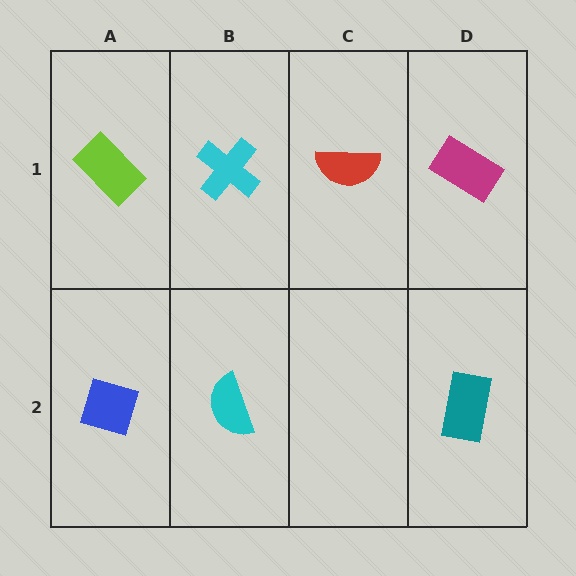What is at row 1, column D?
A magenta rectangle.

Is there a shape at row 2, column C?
No, that cell is empty.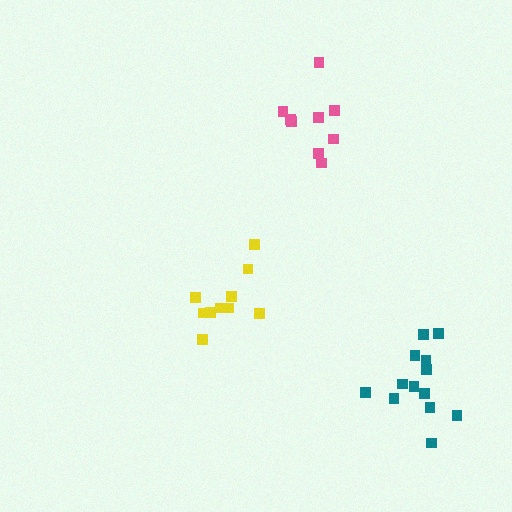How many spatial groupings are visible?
There are 3 spatial groupings.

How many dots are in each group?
Group 1: 10 dots, Group 2: 9 dots, Group 3: 13 dots (32 total).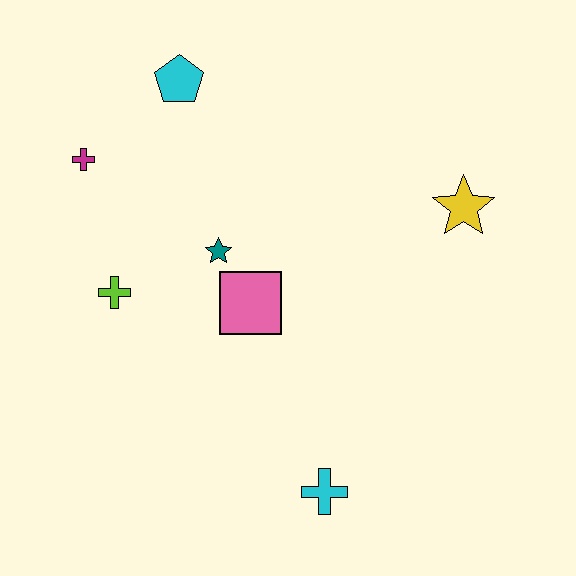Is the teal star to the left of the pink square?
Yes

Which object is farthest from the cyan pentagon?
The cyan cross is farthest from the cyan pentagon.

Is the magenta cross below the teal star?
No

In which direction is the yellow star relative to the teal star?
The yellow star is to the right of the teal star.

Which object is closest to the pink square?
The teal star is closest to the pink square.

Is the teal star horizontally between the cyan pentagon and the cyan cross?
Yes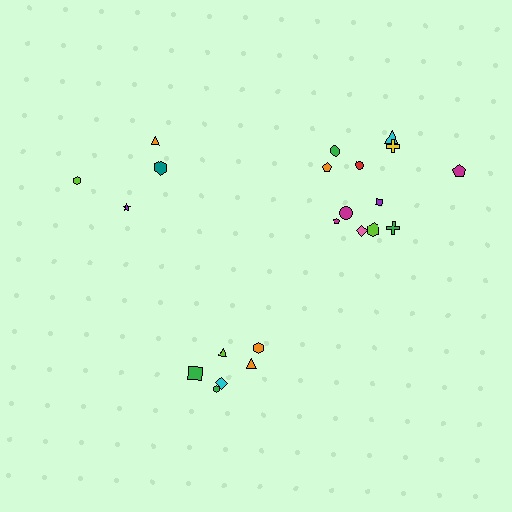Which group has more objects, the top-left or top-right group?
The top-right group.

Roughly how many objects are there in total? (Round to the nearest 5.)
Roughly 20 objects in total.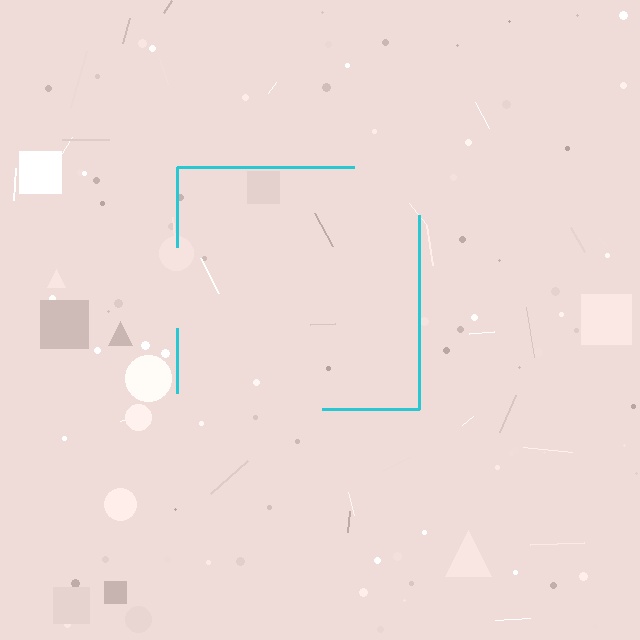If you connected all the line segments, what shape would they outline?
They would outline a square.